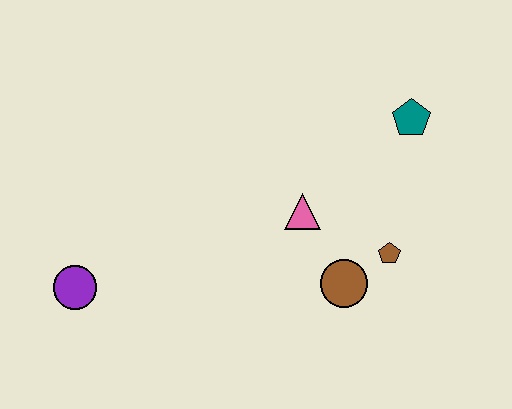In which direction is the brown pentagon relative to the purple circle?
The brown pentagon is to the right of the purple circle.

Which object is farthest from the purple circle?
The teal pentagon is farthest from the purple circle.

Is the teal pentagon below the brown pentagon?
No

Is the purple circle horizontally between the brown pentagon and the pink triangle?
No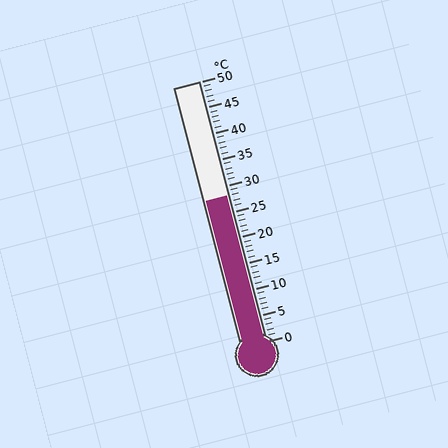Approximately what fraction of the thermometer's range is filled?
The thermometer is filled to approximately 55% of its range.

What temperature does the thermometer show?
The thermometer shows approximately 28°C.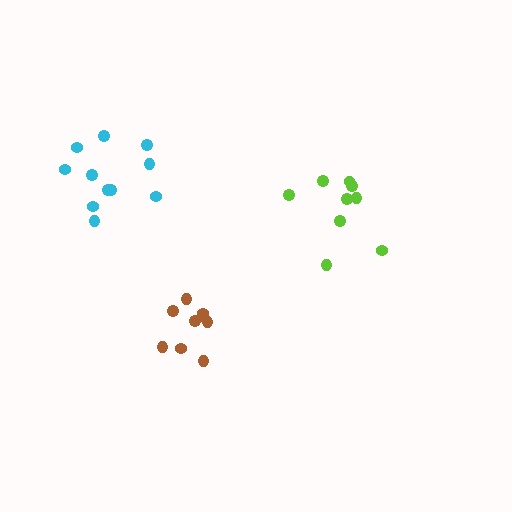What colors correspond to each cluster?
The clusters are colored: cyan, brown, lime.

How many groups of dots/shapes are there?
There are 3 groups.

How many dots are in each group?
Group 1: 11 dots, Group 2: 9 dots, Group 3: 9 dots (29 total).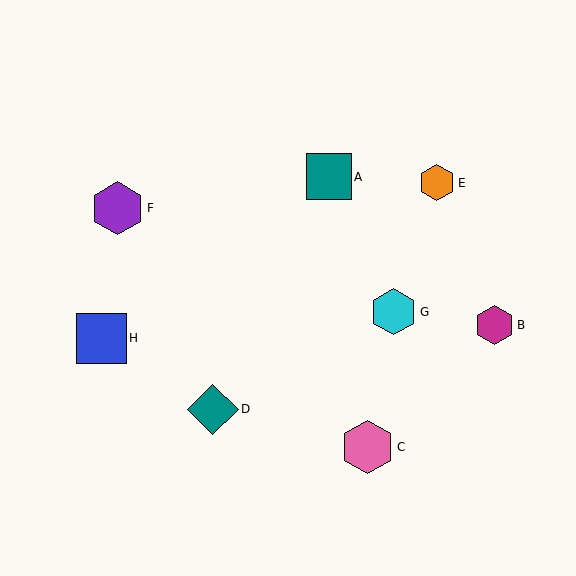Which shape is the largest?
The purple hexagon (labeled F) is the largest.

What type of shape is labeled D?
Shape D is a teal diamond.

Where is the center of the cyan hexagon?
The center of the cyan hexagon is at (394, 312).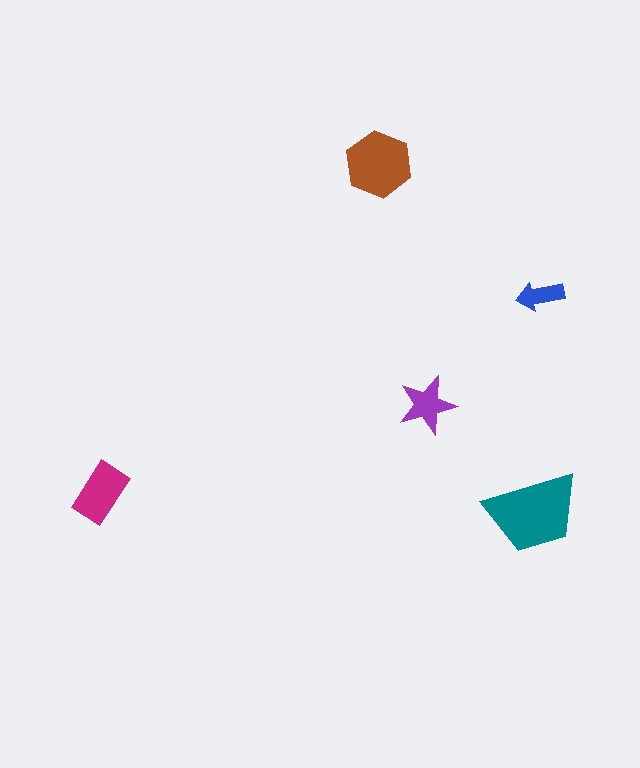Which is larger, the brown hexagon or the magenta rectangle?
The brown hexagon.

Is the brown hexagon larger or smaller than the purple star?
Larger.